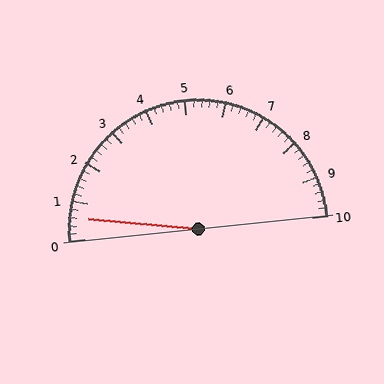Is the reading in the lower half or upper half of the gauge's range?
The reading is in the lower half of the range (0 to 10).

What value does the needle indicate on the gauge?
The needle indicates approximately 0.6.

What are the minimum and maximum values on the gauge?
The gauge ranges from 0 to 10.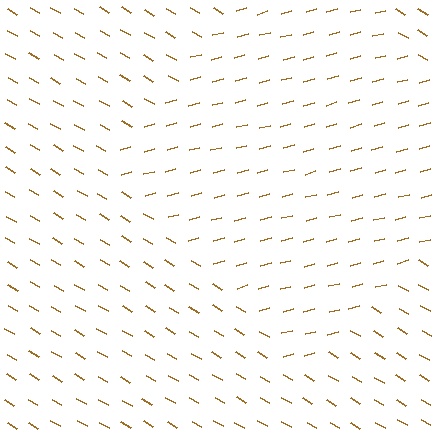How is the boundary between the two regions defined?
The boundary is defined purely by a change in line orientation (approximately 45 degrees difference). All lines are the same color and thickness.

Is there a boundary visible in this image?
Yes, there is a texture boundary formed by a change in line orientation.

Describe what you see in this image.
The image is filled with small brown line segments. A diamond region in the image has lines oriented differently from the surrounding lines, creating a visible texture boundary.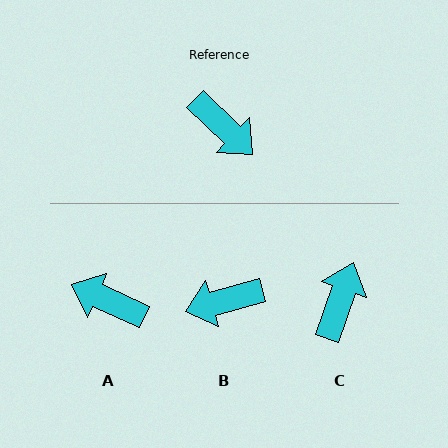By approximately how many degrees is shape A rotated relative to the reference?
Approximately 160 degrees clockwise.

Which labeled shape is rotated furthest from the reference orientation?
A, about 160 degrees away.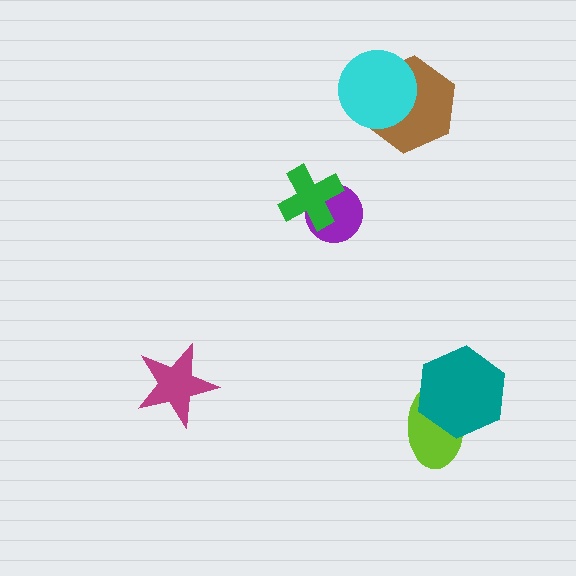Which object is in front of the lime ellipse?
The teal hexagon is in front of the lime ellipse.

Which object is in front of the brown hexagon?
The cyan circle is in front of the brown hexagon.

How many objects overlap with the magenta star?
0 objects overlap with the magenta star.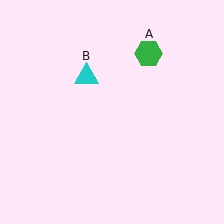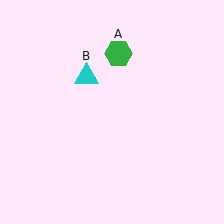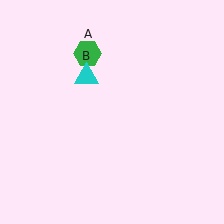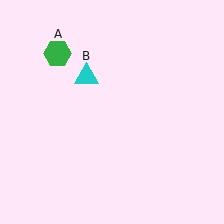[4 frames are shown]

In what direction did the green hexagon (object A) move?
The green hexagon (object A) moved left.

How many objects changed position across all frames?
1 object changed position: green hexagon (object A).